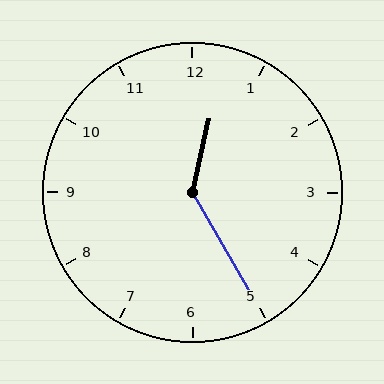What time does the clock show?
12:25.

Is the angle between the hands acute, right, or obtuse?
It is obtuse.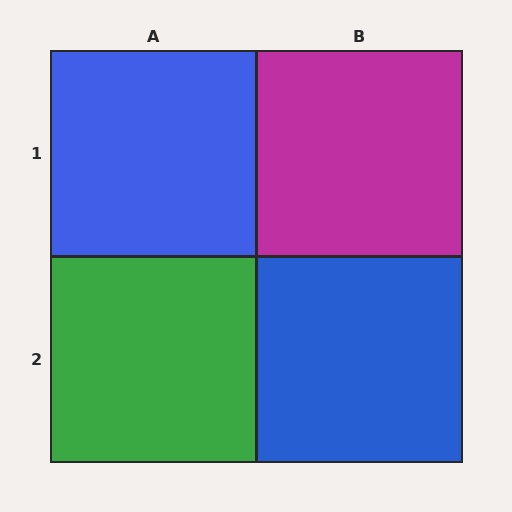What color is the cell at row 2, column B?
Blue.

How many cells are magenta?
1 cell is magenta.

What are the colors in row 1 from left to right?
Blue, magenta.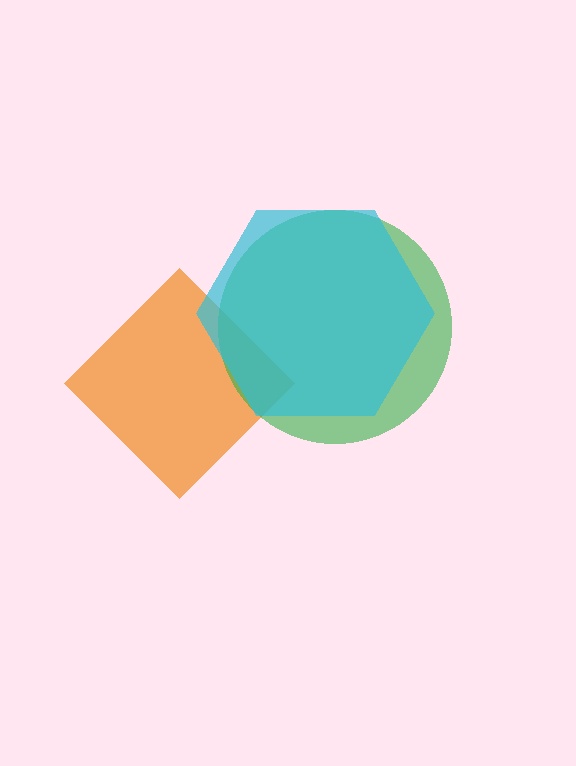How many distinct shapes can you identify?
There are 3 distinct shapes: an orange diamond, a green circle, a cyan hexagon.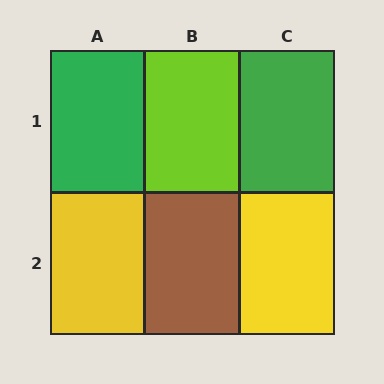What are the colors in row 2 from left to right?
Yellow, brown, yellow.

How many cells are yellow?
2 cells are yellow.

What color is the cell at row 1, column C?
Green.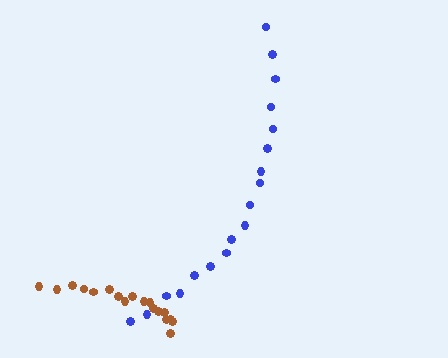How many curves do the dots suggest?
There are 2 distinct paths.